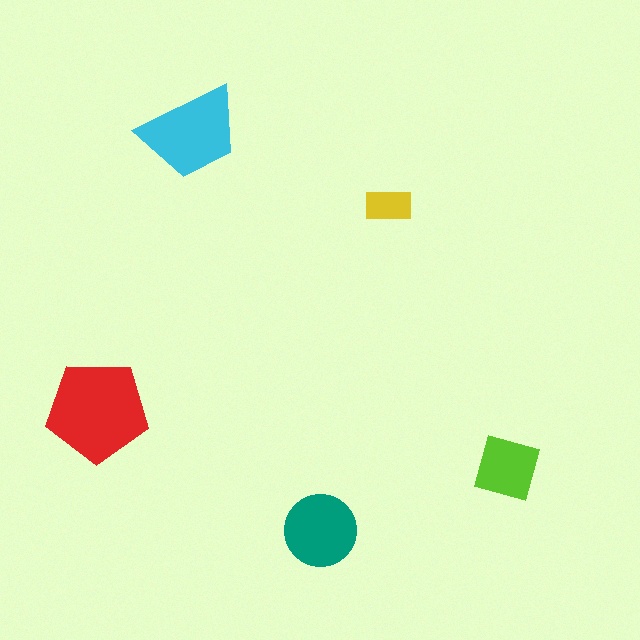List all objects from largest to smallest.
The red pentagon, the cyan trapezoid, the teal circle, the lime diamond, the yellow rectangle.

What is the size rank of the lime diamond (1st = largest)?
4th.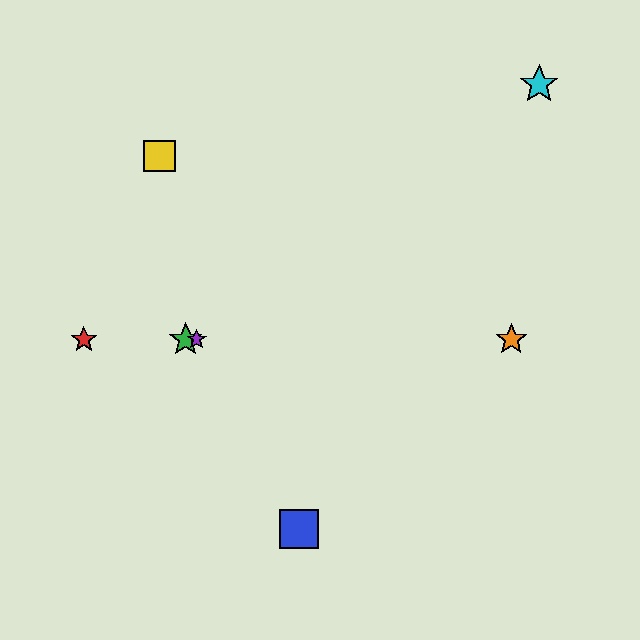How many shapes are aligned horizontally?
4 shapes (the red star, the green star, the purple star, the orange star) are aligned horizontally.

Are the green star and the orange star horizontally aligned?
Yes, both are at y≈340.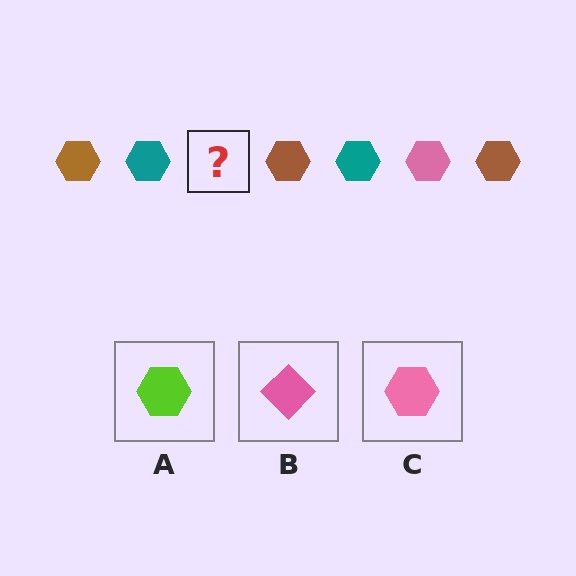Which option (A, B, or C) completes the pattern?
C.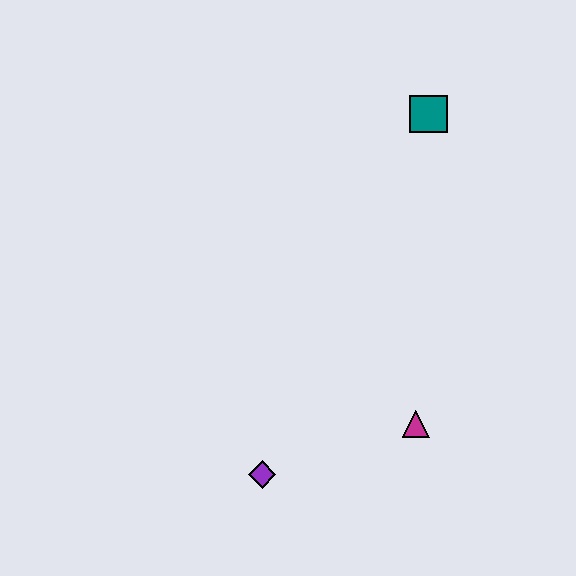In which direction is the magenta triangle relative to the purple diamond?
The magenta triangle is to the right of the purple diamond.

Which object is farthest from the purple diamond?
The teal square is farthest from the purple diamond.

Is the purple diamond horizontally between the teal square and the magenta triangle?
No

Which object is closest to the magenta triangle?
The purple diamond is closest to the magenta triangle.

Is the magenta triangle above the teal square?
No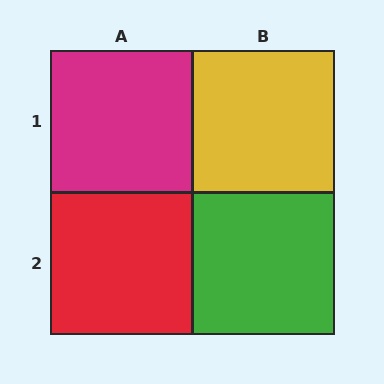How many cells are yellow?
1 cell is yellow.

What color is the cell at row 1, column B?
Yellow.